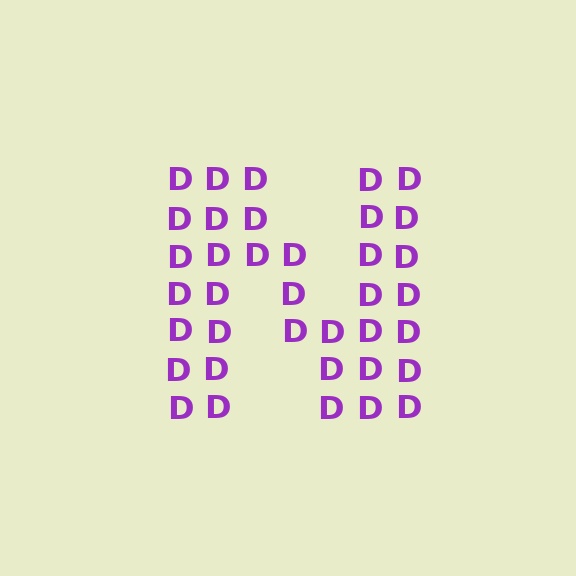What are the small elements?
The small elements are letter D's.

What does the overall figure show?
The overall figure shows the letter N.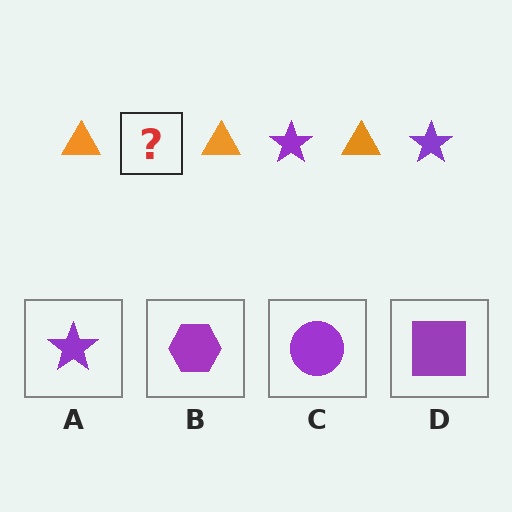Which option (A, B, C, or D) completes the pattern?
A.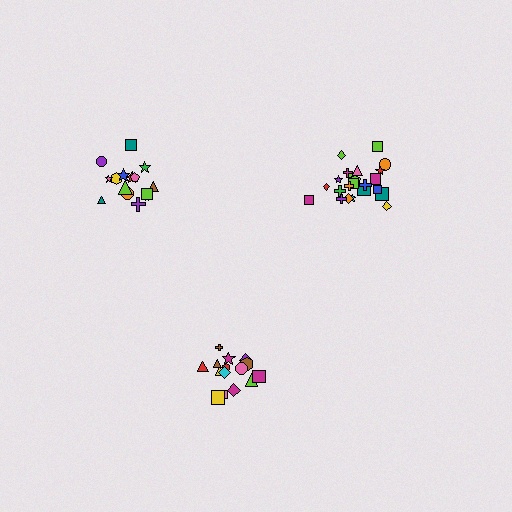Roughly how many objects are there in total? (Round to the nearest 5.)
Roughly 55 objects in total.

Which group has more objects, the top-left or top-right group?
The top-right group.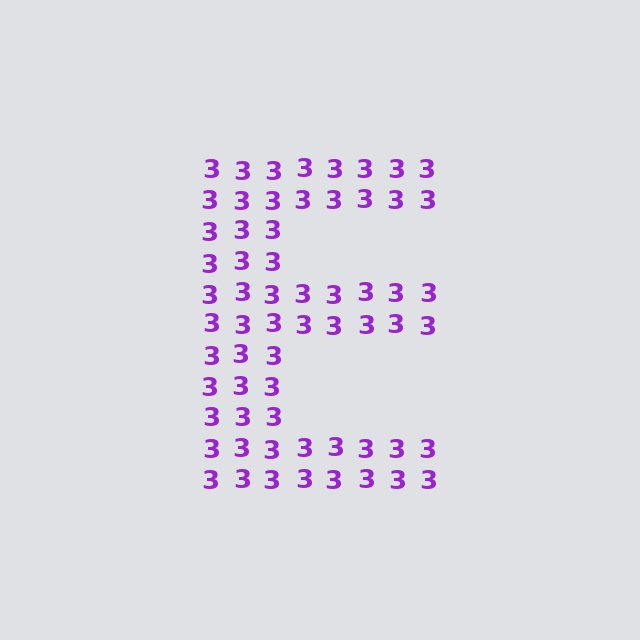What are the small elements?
The small elements are digit 3's.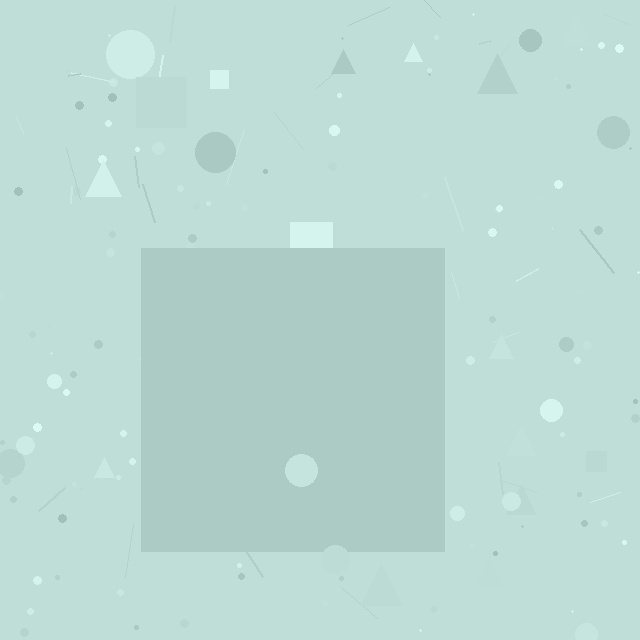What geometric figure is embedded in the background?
A square is embedded in the background.